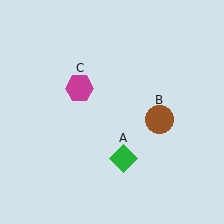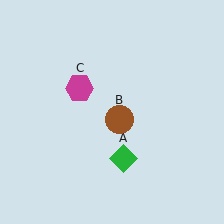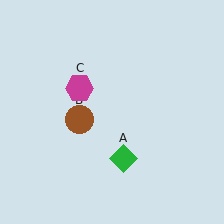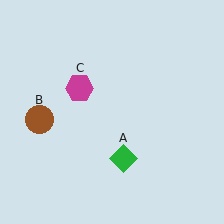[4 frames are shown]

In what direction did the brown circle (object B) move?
The brown circle (object B) moved left.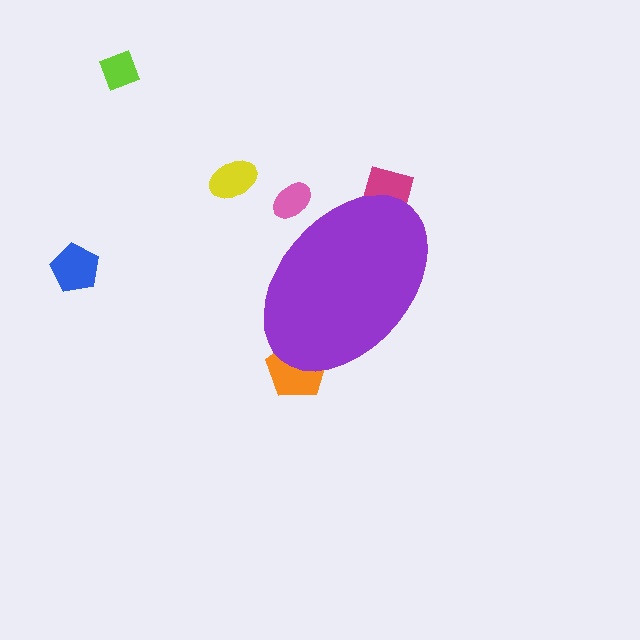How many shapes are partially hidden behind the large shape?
3 shapes are partially hidden.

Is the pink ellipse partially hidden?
Yes, the pink ellipse is partially hidden behind the purple ellipse.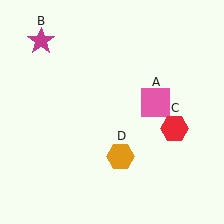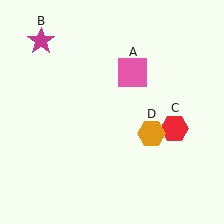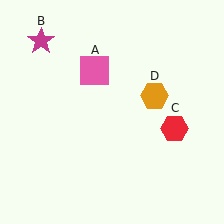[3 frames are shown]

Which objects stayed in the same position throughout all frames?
Magenta star (object B) and red hexagon (object C) remained stationary.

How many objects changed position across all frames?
2 objects changed position: pink square (object A), orange hexagon (object D).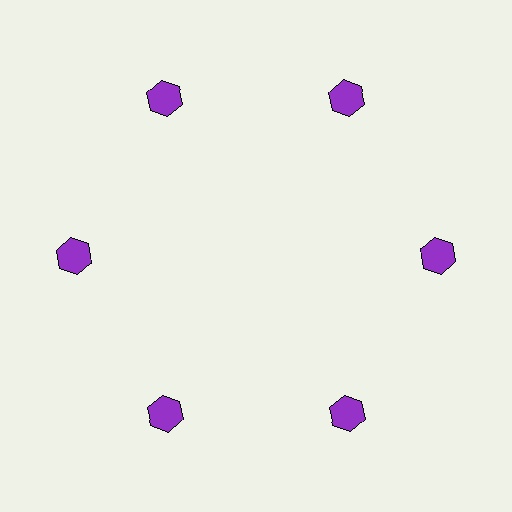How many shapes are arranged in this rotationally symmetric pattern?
There are 6 shapes, arranged in 6 groups of 1.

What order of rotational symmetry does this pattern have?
This pattern has 6-fold rotational symmetry.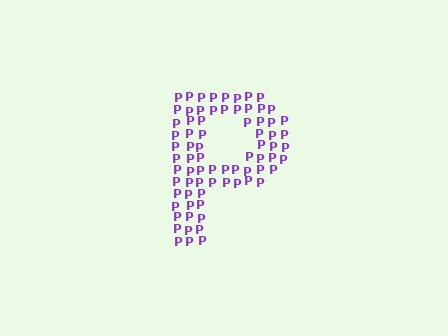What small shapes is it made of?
It is made of small letter P's.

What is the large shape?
The large shape is the letter P.